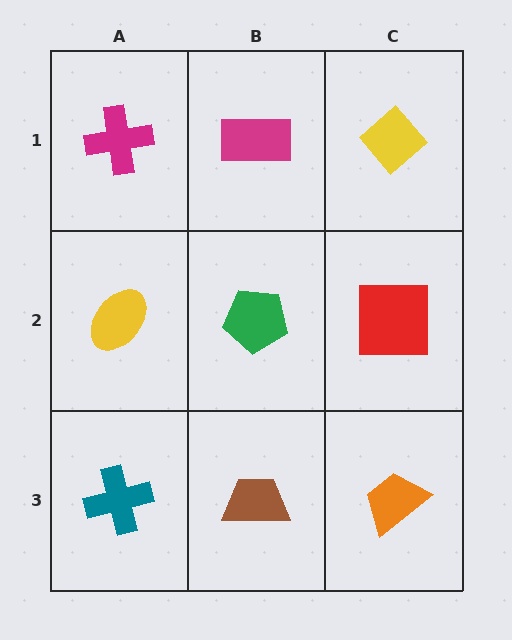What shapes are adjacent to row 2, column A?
A magenta cross (row 1, column A), a teal cross (row 3, column A), a green pentagon (row 2, column B).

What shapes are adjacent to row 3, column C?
A red square (row 2, column C), a brown trapezoid (row 3, column B).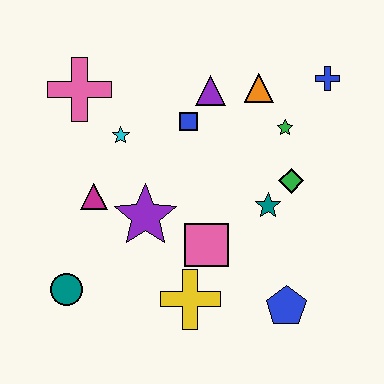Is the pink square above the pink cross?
No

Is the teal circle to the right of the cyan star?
No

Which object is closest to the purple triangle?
The blue square is closest to the purple triangle.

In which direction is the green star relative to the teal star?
The green star is above the teal star.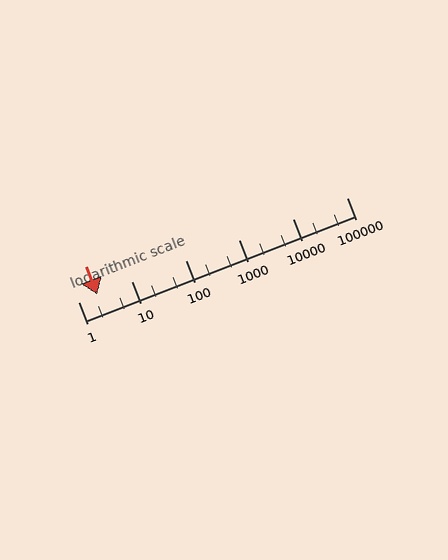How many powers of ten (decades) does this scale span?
The scale spans 5 decades, from 1 to 100000.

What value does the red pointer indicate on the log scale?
The pointer indicates approximately 2.3.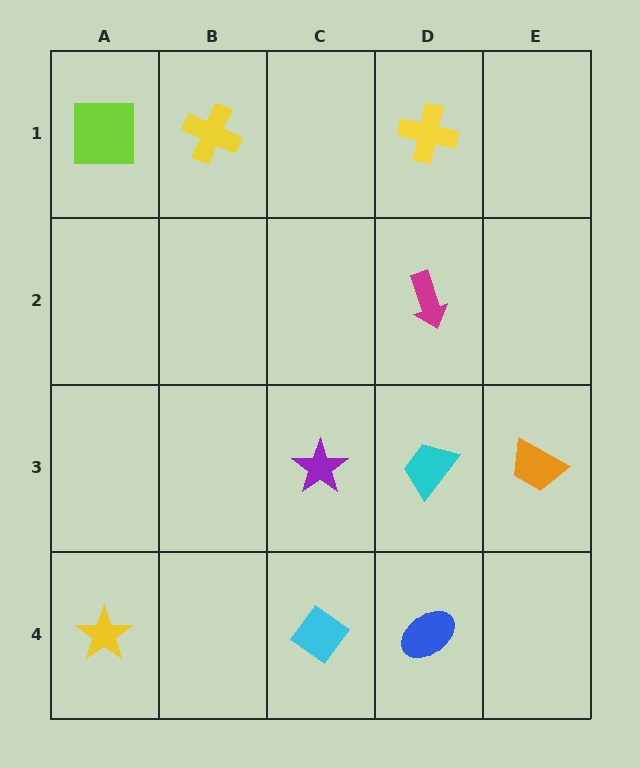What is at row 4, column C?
A cyan diamond.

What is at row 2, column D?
A magenta arrow.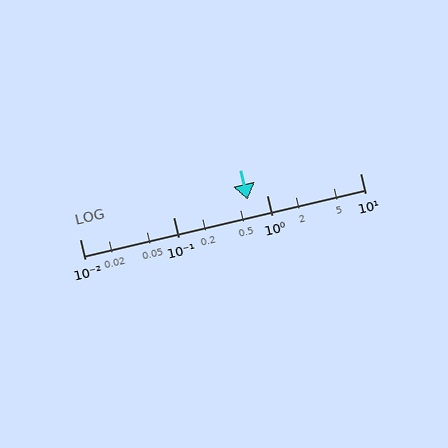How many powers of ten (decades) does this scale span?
The scale spans 3 decades, from 0.01 to 10.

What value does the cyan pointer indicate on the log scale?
The pointer indicates approximately 0.63.